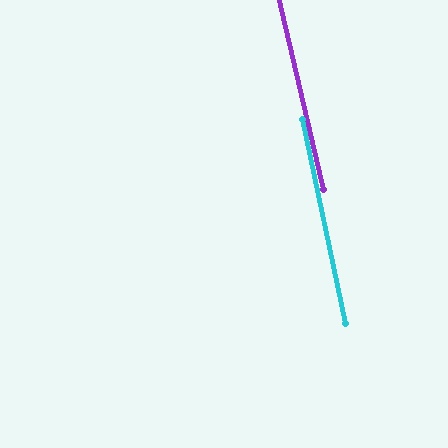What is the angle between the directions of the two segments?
Approximately 1 degree.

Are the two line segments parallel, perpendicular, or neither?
Parallel — their directions differ by only 1.1°.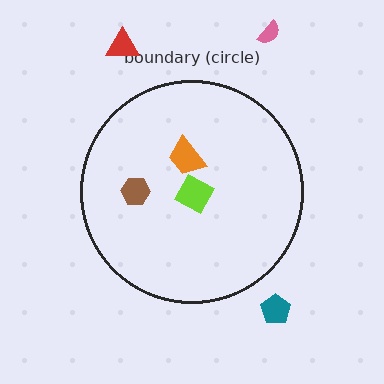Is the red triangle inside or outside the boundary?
Outside.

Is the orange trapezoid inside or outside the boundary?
Inside.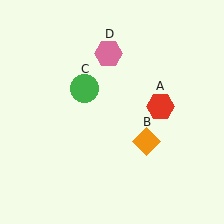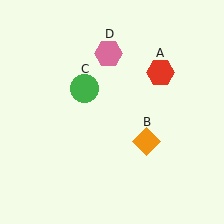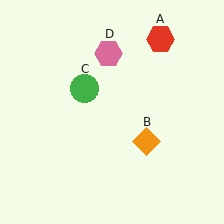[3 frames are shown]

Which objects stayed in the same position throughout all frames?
Orange diamond (object B) and green circle (object C) and pink hexagon (object D) remained stationary.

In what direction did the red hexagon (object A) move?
The red hexagon (object A) moved up.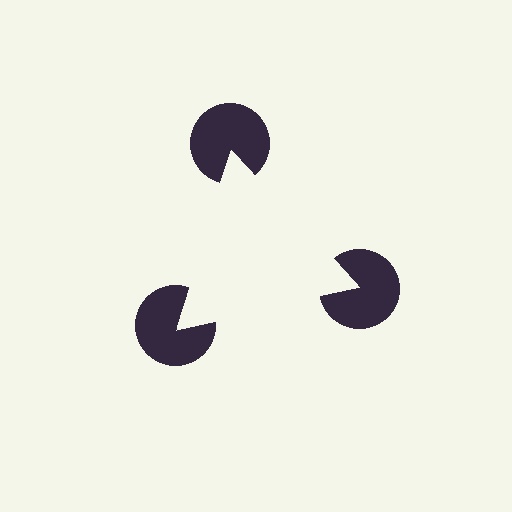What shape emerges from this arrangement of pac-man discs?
An illusory triangle — its edges are inferred from the aligned wedge cuts in the pac-man discs, not physically drawn.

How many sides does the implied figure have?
3 sides.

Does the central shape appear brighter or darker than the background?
It typically appears slightly brighter than the background, even though no actual brightness change is drawn.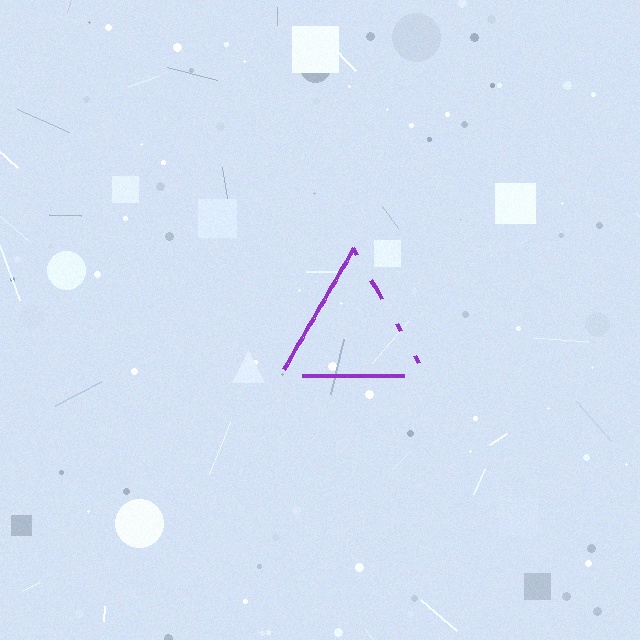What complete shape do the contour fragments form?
The contour fragments form a triangle.